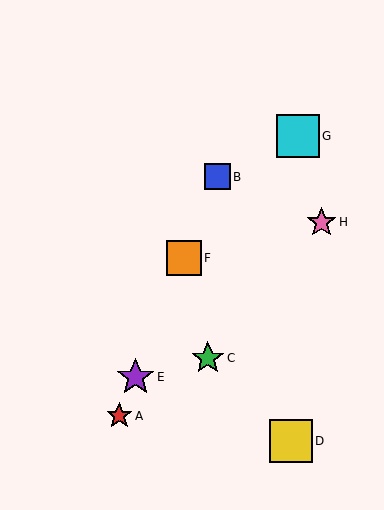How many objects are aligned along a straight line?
4 objects (A, B, E, F) are aligned along a straight line.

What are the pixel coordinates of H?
Object H is at (322, 222).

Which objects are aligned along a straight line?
Objects A, B, E, F are aligned along a straight line.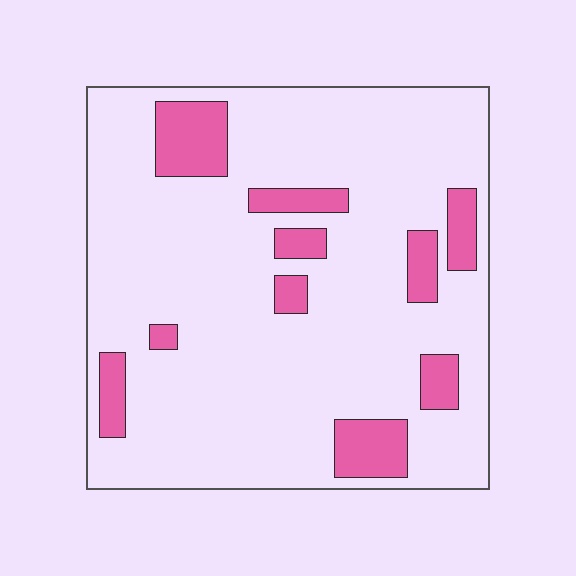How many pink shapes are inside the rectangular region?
10.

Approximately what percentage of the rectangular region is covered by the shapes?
Approximately 15%.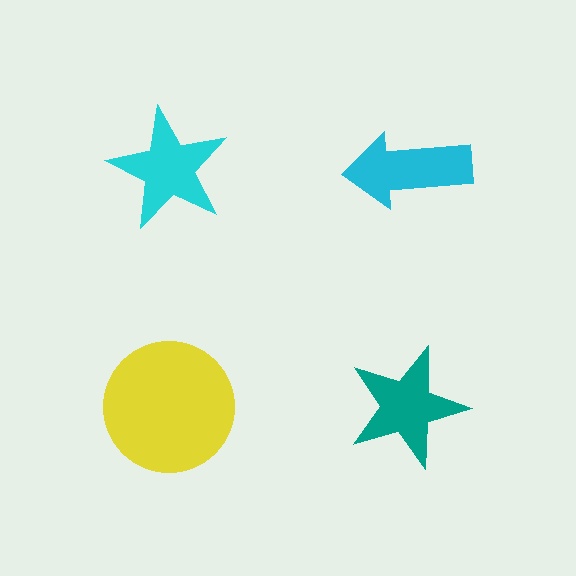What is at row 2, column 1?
A yellow circle.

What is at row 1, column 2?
A cyan arrow.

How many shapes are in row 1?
2 shapes.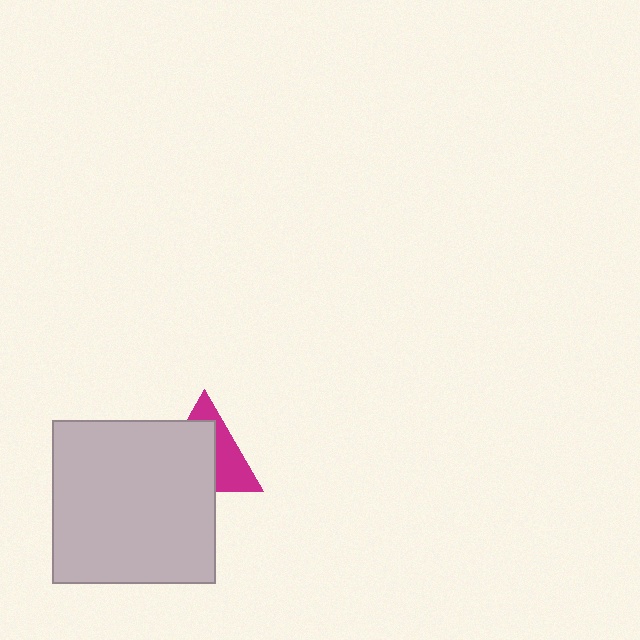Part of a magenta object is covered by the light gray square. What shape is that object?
It is a triangle.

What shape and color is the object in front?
The object in front is a light gray square.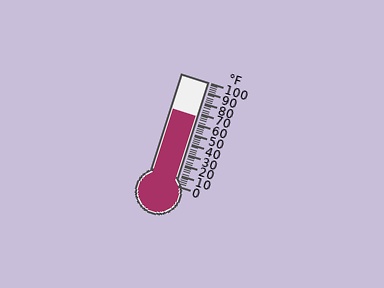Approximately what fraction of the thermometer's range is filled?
The thermometer is filled to approximately 65% of its range.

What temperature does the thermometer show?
The thermometer shows approximately 66°F.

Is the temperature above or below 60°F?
The temperature is above 60°F.